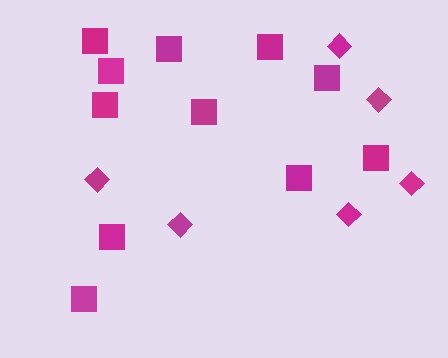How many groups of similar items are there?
There are 2 groups: one group of squares (11) and one group of diamonds (6).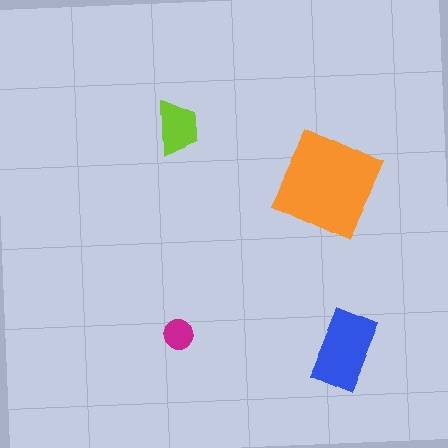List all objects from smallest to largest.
The magenta circle, the lime trapezoid, the blue rectangle, the orange diamond.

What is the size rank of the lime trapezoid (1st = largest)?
3rd.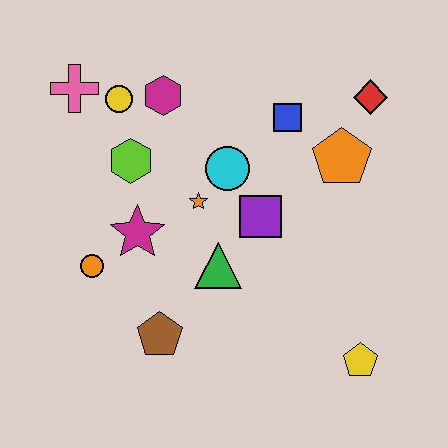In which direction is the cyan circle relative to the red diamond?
The cyan circle is to the left of the red diamond.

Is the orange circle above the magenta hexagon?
No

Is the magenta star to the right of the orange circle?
Yes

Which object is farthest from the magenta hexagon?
The yellow pentagon is farthest from the magenta hexagon.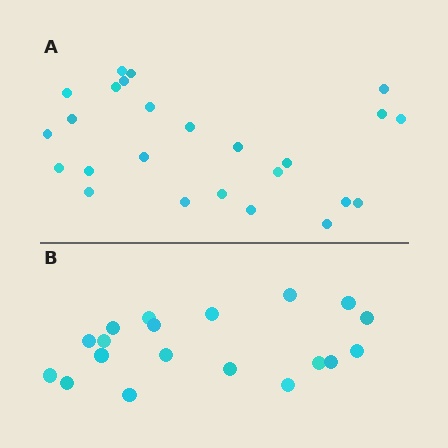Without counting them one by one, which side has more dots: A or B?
Region A (the top region) has more dots.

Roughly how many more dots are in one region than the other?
Region A has about 6 more dots than region B.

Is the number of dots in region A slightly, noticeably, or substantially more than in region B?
Region A has noticeably more, but not dramatically so. The ratio is roughly 1.3 to 1.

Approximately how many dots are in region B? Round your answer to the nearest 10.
About 20 dots. (The exact count is 19, which rounds to 20.)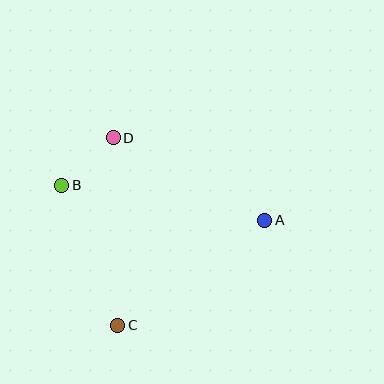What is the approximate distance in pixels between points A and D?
The distance between A and D is approximately 172 pixels.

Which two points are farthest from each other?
Points A and B are farthest from each other.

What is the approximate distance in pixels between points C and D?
The distance between C and D is approximately 188 pixels.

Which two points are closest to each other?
Points B and D are closest to each other.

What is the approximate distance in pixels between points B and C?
The distance between B and C is approximately 151 pixels.